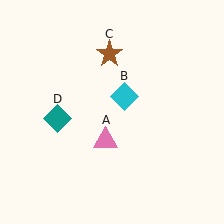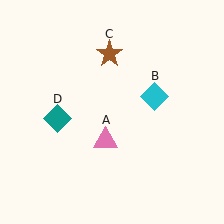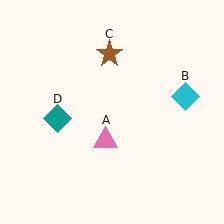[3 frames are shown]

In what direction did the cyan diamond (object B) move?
The cyan diamond (object B) moved right.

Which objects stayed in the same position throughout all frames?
Pink triangle (object A) and brown star (object C) and teal diamond (object D) remained stationary.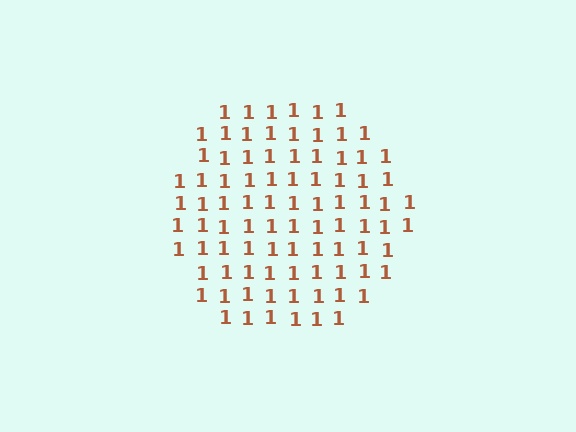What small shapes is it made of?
It is made of small digit 1's.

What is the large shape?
The large shape is a hexagon.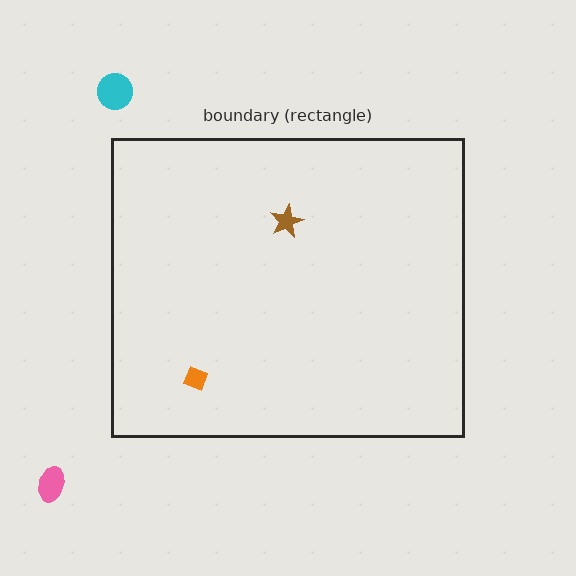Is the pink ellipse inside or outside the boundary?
Outside.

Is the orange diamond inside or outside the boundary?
Inside.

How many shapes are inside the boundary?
2 inside, 2 outside.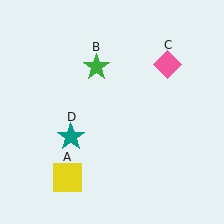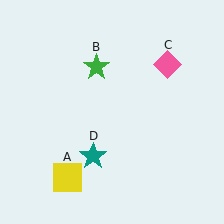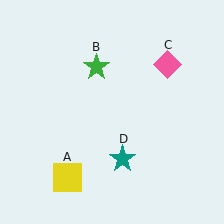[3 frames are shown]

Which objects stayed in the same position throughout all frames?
Yellow square (object A) and green star (object B) and pink diamond (object C) remained stationary.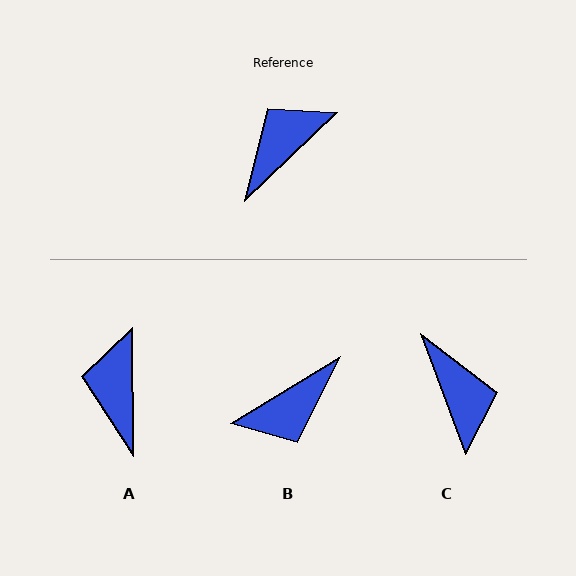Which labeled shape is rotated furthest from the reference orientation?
B, about 168 degrees away.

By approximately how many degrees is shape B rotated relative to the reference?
Approximately 168 degrees counter-clockwise.